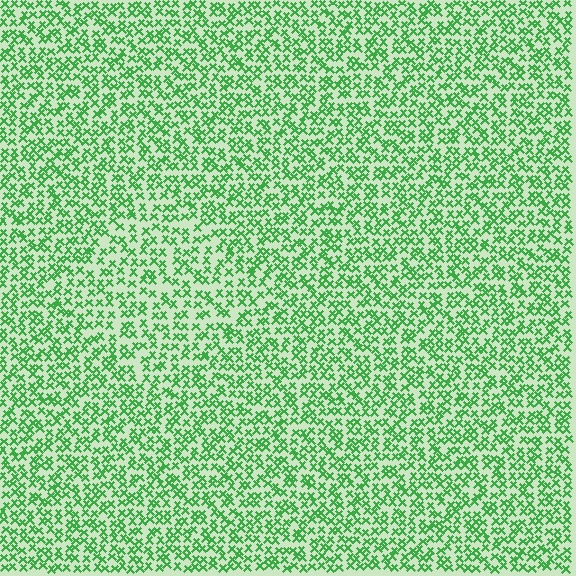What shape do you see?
I see a diamond.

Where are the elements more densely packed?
The elements are more densely packed outside the diamond boundary.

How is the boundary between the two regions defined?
The boundary is defined by a change in element density (approximately 1.4x ratio). All elements are the same color, size, and shape.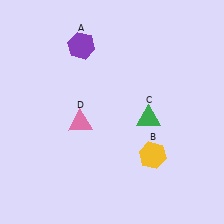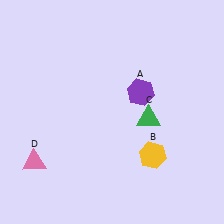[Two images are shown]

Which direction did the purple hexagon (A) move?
The purple hexagon (A) moved right.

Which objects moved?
The objects that moved are: the purple hexagon (A), the pink triangle (D).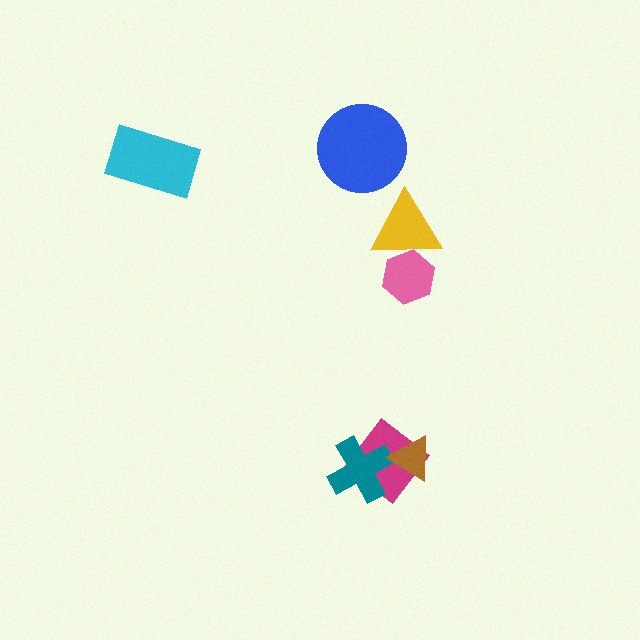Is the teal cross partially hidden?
Yes, it is partially covered by another shape.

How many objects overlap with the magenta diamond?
2 objects overlap with the magenta diamond.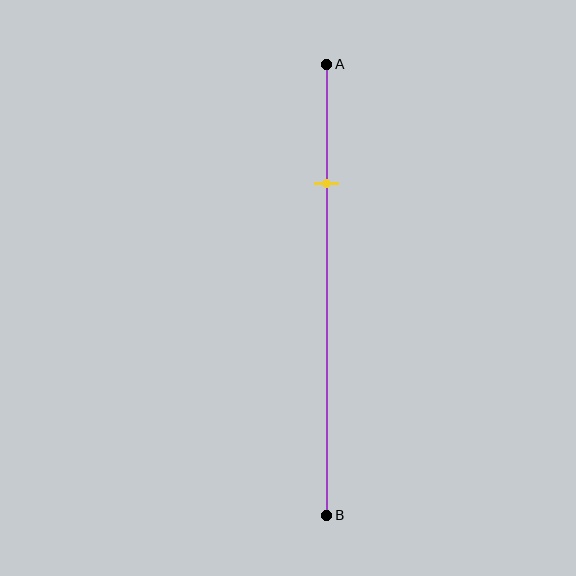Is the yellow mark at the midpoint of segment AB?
No, the mark is at about 25% from A, not at the 50% midpoint.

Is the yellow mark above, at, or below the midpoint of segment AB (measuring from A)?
The yellow mark is above the midpoint of segment AB.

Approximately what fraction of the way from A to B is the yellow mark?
The yellow mark is approximately 25% of the way from A to B.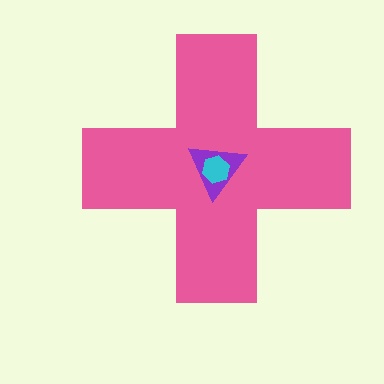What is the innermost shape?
The cyan hexagon.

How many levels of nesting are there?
3.